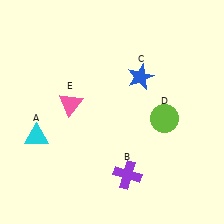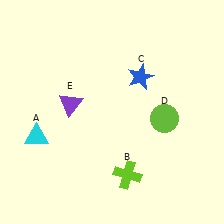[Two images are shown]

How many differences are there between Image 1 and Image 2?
There are 2 differences between the two images.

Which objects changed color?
B changed from purple to lime. E changed from pink to purple.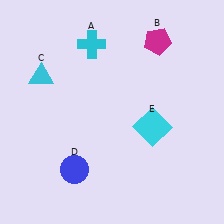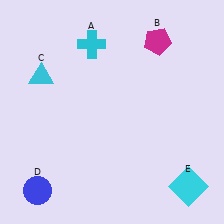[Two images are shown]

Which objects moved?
The objects that moved are: the blue circle (D), the cyan square (E).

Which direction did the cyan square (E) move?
The cyan square (E) moved down.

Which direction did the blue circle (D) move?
The blue circle (D) moved left.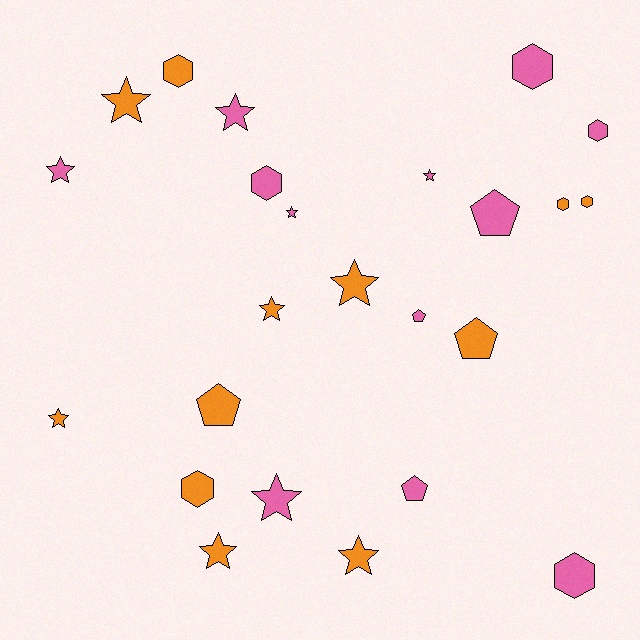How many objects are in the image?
There are 24 objects.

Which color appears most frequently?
Pink, with 12 objects.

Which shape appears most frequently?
Star, with 11 objects.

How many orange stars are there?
There are 6 orange stars.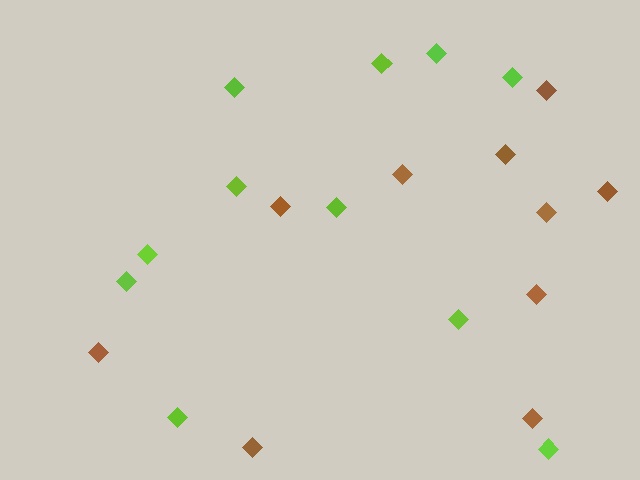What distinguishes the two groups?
There are 2 groups: one group of brown diamonds (10) and one group of lime diamonds (11).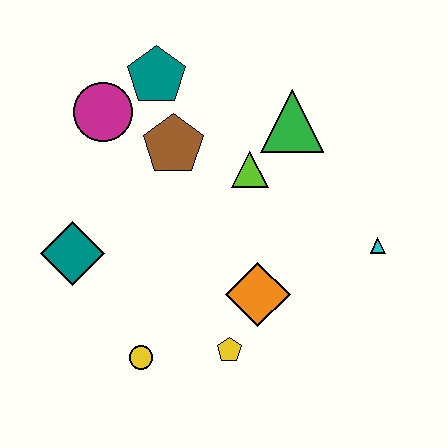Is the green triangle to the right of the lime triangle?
Yes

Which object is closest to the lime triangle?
The green triangle is closest to the lime triangle.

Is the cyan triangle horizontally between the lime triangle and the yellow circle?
No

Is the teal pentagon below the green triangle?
No